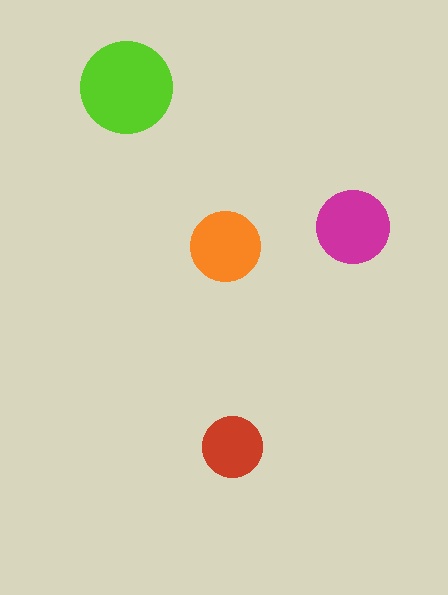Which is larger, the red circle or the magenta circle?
The magenta one.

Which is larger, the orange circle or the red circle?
The orange one.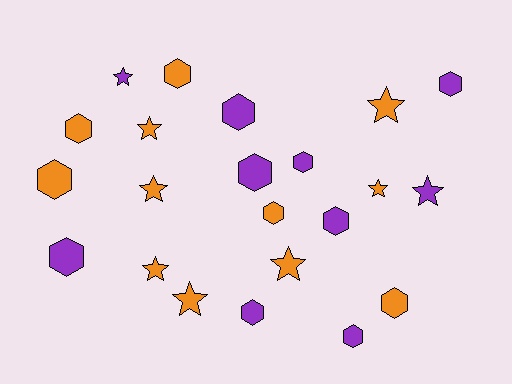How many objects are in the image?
There are 22 objects.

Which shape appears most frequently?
Hexagon, with 13 objects.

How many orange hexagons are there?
There are 5 orange hexagons.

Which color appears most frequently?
Orange, with 12 objects.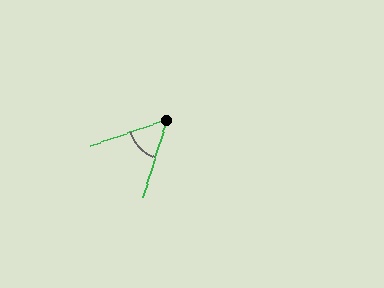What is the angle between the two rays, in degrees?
Approximately 53 degrees.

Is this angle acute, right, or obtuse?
It is acute.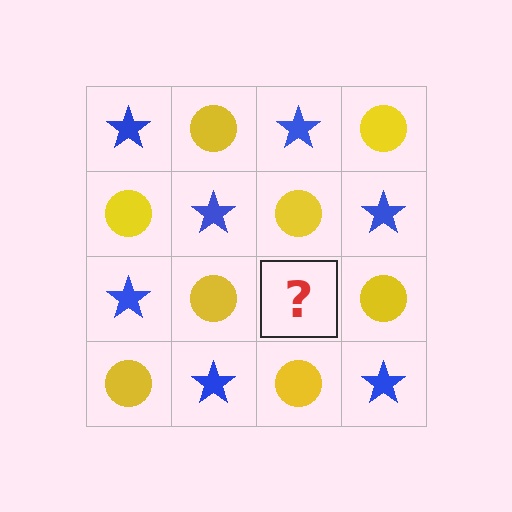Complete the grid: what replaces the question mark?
The question mark should be replaced with a blue star.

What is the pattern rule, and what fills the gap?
The rule is that it alternates blue star and yellow circle in a checkerboard pattern. The gap should be filled with a blue star.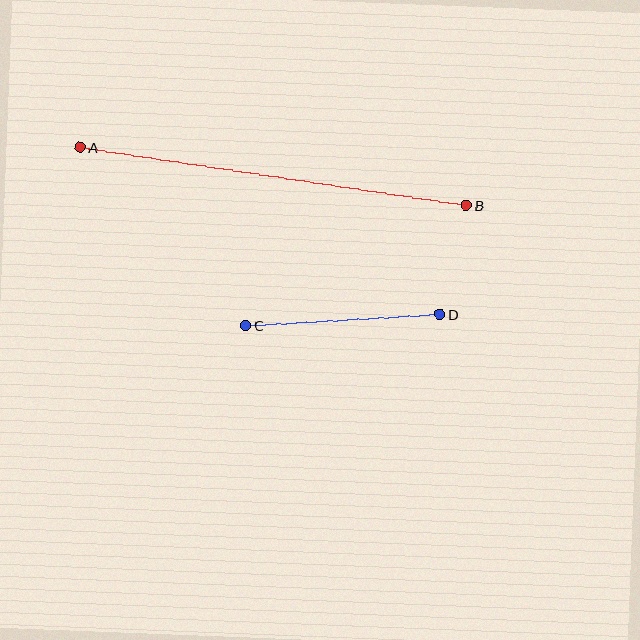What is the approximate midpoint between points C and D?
The midpoint is at approximately (343, 320) pixels.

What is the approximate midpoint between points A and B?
The midpoint is at approximately (273, 176) pixels.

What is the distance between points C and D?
The distance is approximately 195 pixels.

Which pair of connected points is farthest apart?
Points A and B are farthest apart.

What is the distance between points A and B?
The distance is approximately 391 pixels.